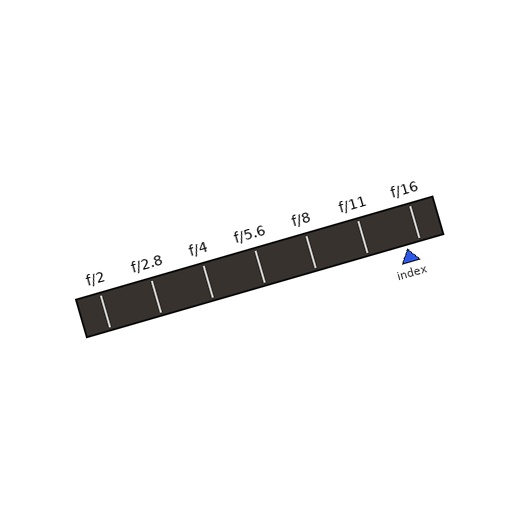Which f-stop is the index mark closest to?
The index mark is closest to f/16.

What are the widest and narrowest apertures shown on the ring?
The widest aperture shown is f/2 and the narrowest is f/16.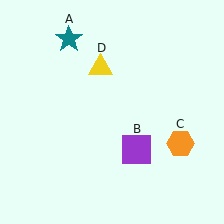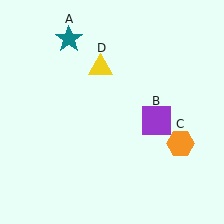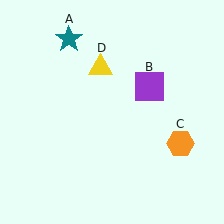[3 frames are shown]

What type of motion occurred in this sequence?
The purple square (object B) rotated counterclockwise around the center of the scene.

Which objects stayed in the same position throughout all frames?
Teal star (object A) and orange hexagon (object C) and yellow triangle (object D) remained stationary.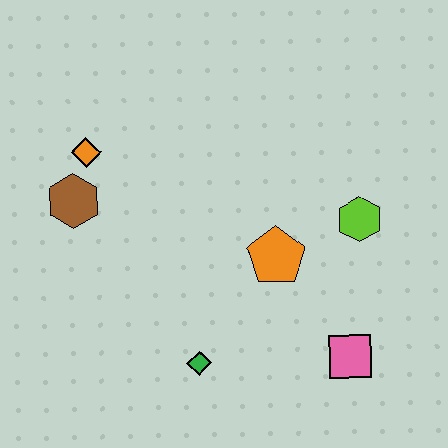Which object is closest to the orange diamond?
The brown hexagon is closest to the orange diamond.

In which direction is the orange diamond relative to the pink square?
The orange diamond is to the left of the pink square.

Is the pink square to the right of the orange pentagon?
Yes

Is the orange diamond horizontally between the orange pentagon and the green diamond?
No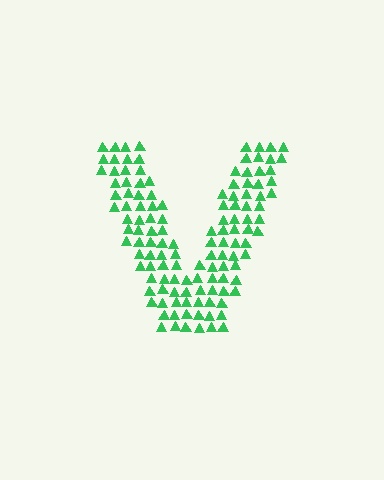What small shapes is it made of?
It is made of small triangles.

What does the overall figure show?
The overall figure shows the letter V.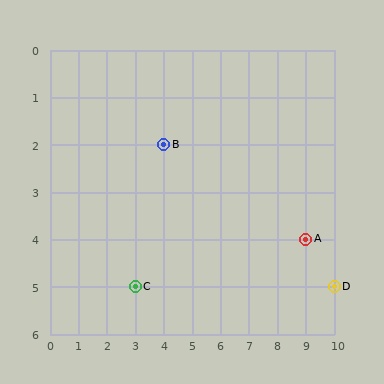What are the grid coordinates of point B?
Point B is at grid coordinates (4, 2).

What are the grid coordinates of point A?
Point A is at grid coordinates (9, 4).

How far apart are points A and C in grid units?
Points A and C are 6 columns and 1 row apart (about 6.1 grid units diagonally).